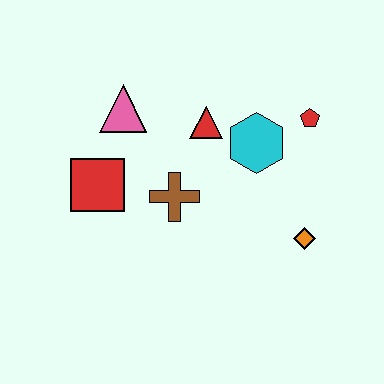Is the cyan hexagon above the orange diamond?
Yes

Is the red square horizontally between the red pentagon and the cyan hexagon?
No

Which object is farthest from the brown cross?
The red pentagon is farthest from the brown cross.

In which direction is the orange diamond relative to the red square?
The orange diamond is to the right of the red square.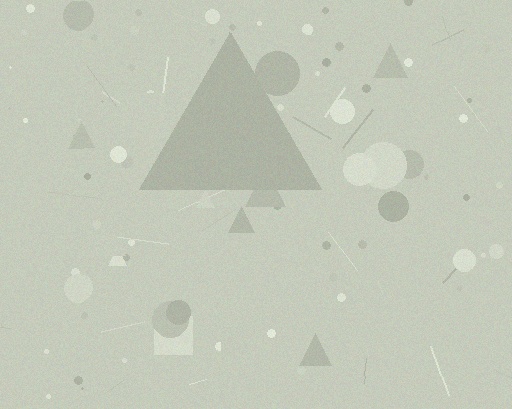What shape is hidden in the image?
A triangle is hidden in the image.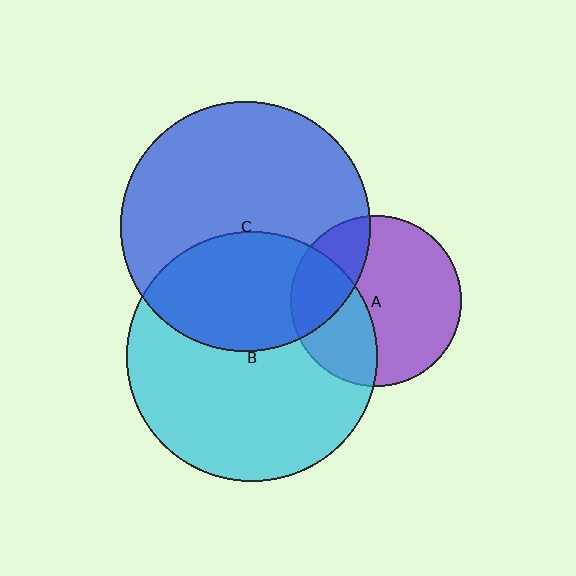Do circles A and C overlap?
Yes.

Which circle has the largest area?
Circle C (blue).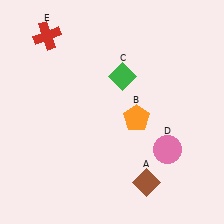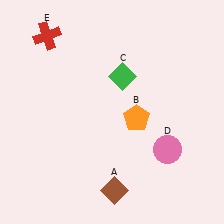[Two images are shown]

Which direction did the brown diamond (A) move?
The brown diamond (A) moved left.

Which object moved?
The brown diamond (A) moved left.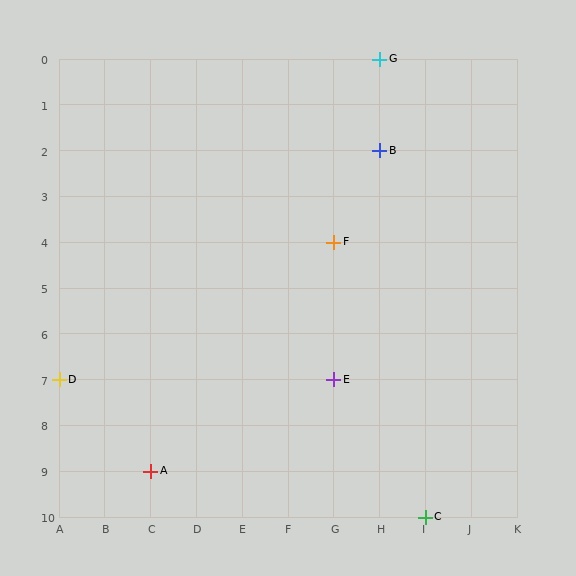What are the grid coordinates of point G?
Point G is at grid coordinates (H, 0).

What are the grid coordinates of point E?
Point E is at grid coordinates (G, 7).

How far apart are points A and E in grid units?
Points A and E are 4 columns and 2 rows apart (about 4.5 grid units diagonally).